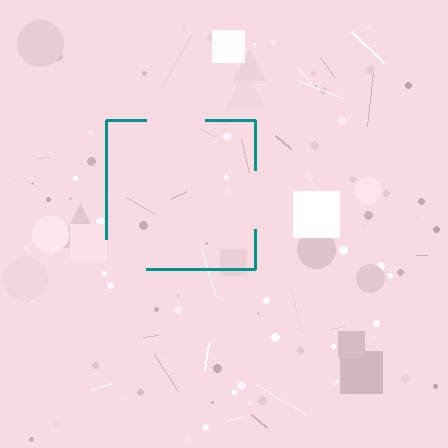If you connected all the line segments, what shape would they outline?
They would outline a square.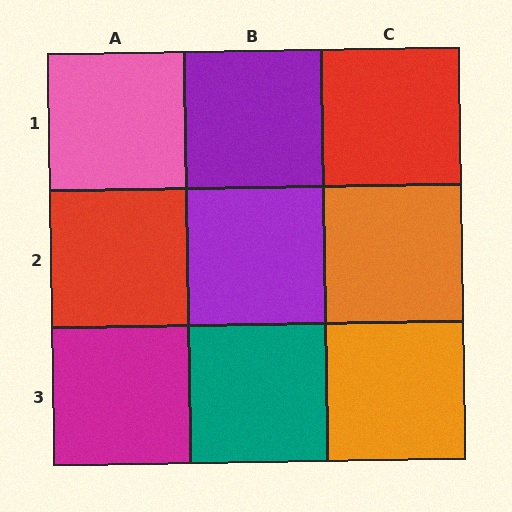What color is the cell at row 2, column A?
Red.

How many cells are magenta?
1 cell is magenta.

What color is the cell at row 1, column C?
Red.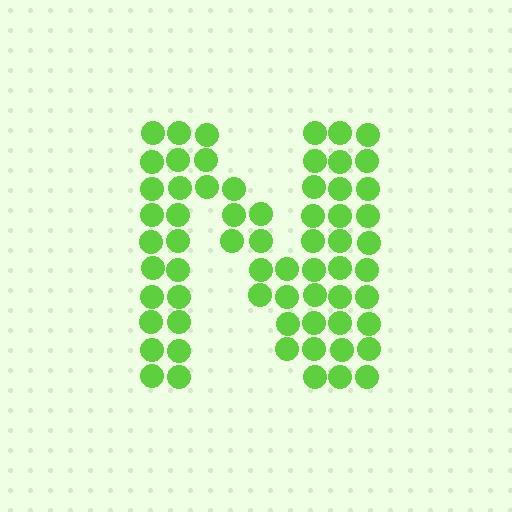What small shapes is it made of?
It is made of small circles.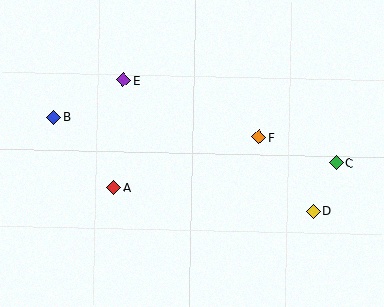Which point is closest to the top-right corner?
Point C is closest to the top-right corner.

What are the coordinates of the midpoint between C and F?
The midpoint between C and F is at (298, 150).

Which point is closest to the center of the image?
Point F at (259, 137) is closest to the center.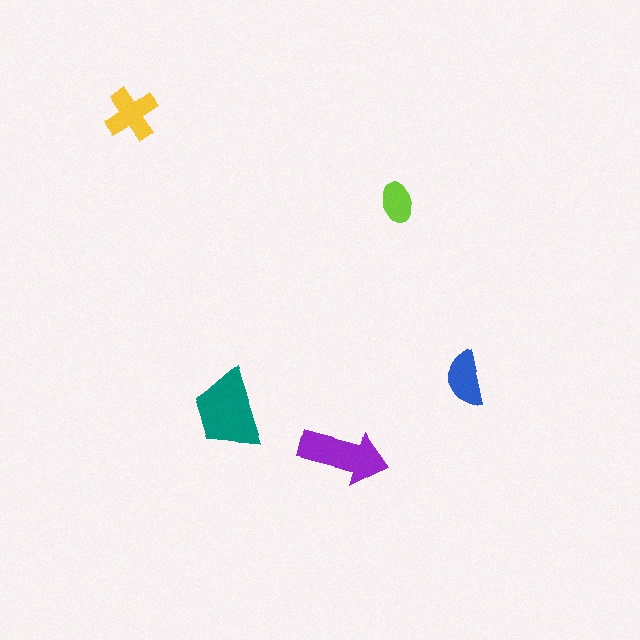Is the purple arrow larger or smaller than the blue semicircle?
Larger.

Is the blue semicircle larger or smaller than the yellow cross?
Smaller.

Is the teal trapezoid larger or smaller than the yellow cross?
Larger.